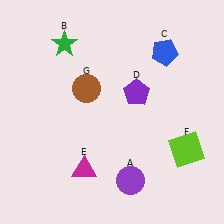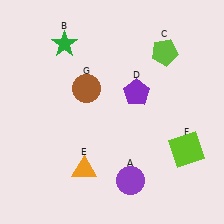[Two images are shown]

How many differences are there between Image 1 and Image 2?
There are 2 differences between the two images.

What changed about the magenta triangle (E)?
In Image 1, E is magenta. In Image 2, it changed to orange.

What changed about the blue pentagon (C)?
In Image 1, C is blue. In Image 2, it changed to lime.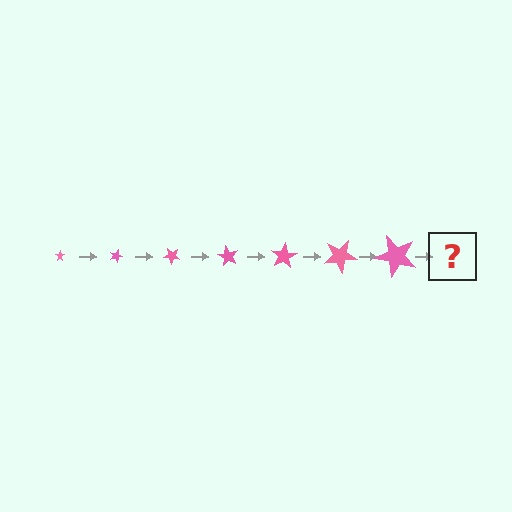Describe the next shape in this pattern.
It should be a star, larger than the previous one and rotated 140 degrees from the start.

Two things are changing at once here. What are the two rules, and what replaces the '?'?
The two rules are that the star grows larger each step and it rotates 20 degrees each step. The '?' should be a star, larger than the previous one and rotated 140 degrees from the start.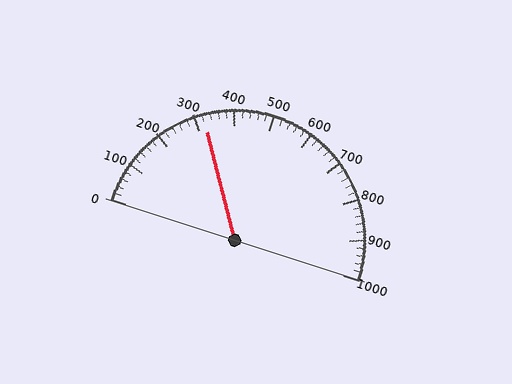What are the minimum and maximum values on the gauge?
The gauge ranges from 0 to 1000.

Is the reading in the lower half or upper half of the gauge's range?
The reading is in the lower half of the range (0 to 1000).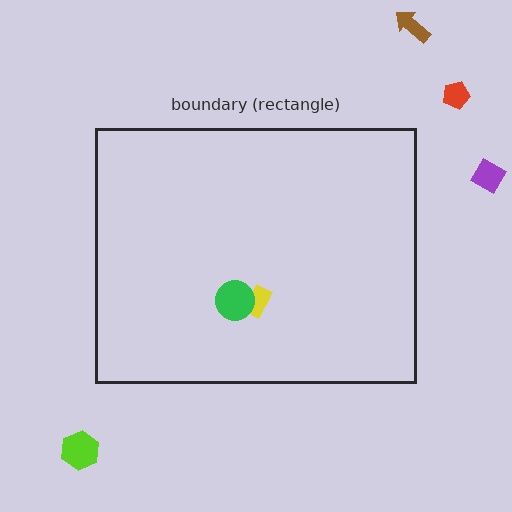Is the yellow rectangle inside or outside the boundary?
Inside.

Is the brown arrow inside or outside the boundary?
Outside.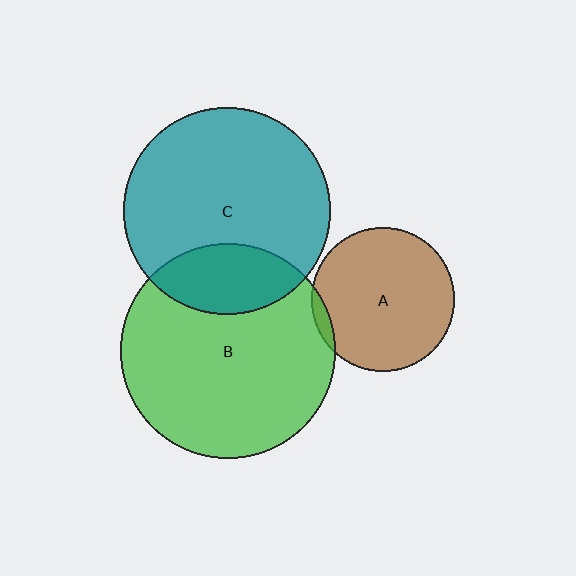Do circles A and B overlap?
Yes.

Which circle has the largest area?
Circle B (green).